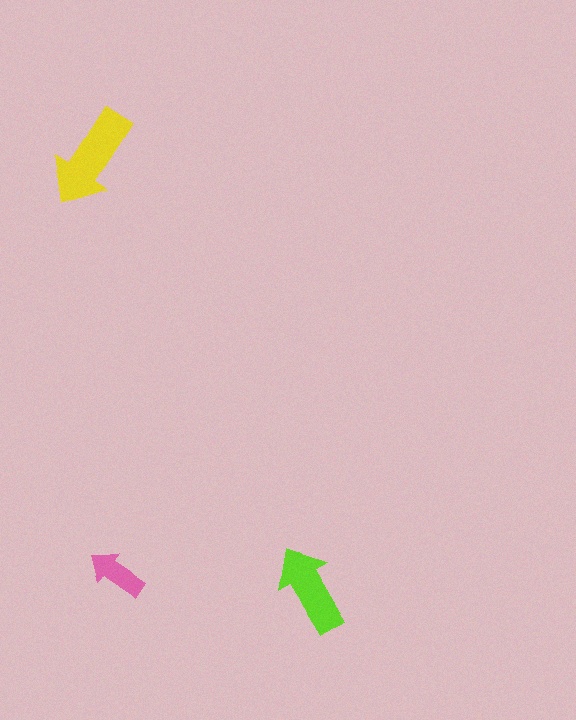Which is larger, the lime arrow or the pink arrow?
The lime one.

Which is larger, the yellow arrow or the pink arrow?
The yellow one.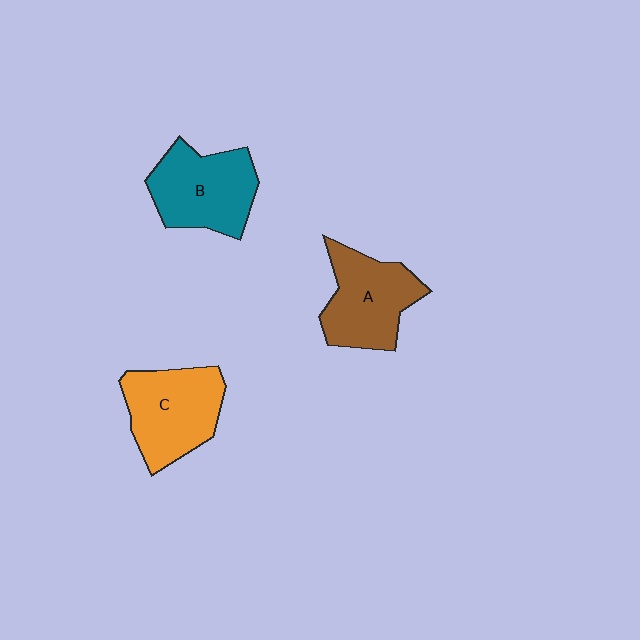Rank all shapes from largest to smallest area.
From largest to smallest: C (orange), B (teal), A (brown).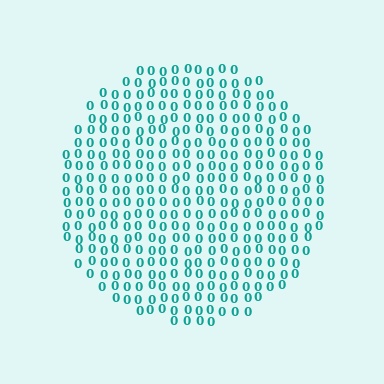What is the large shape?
The large shape is a circle.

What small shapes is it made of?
It is made of small digit 0's.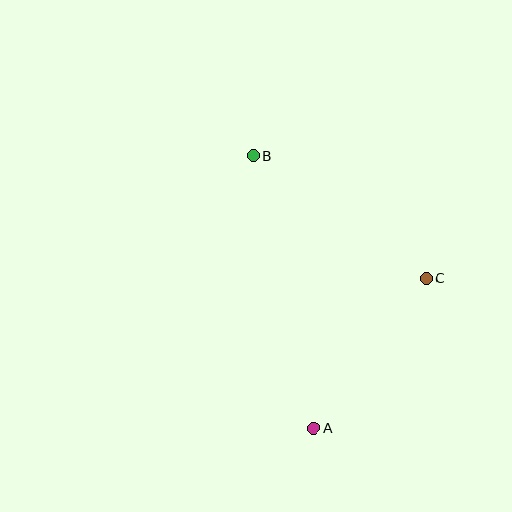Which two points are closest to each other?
Points A and C are closest to each other.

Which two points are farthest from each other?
Points A and B are farthest from each other.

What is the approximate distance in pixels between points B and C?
The distance between B and C is approximately 212 pixels.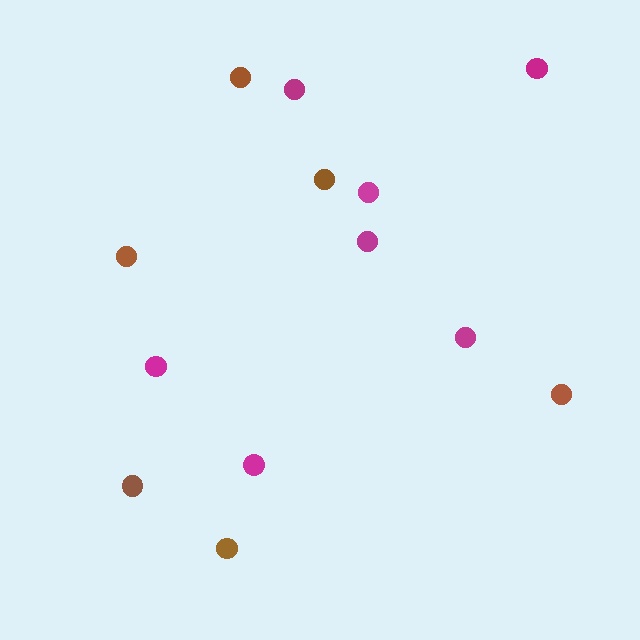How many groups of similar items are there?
There are 2 groups: one group of magenta circles (7) and one group of brown circles (6).